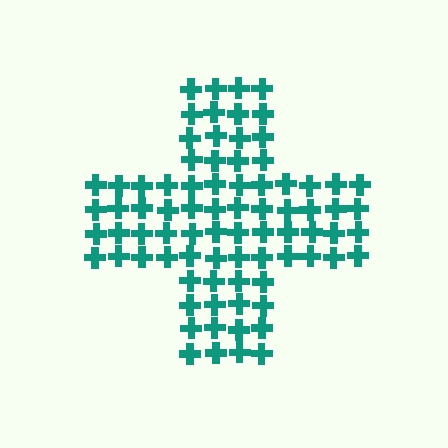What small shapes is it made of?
It is made of small crosses.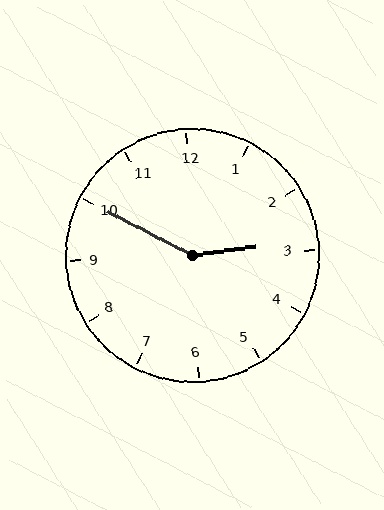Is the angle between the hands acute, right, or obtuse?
It is obtuse.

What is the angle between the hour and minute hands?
Approximately 145 degrees.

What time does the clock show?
2:50.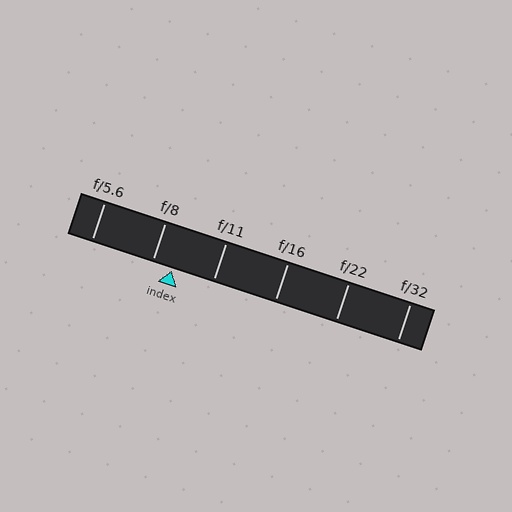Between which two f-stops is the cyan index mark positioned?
The index mark is between f/8 and f/11.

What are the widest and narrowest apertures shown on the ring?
The widest aperture shown is f/5.6 and the narrowest is f/32.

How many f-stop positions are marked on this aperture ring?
There are 6 f-stop positions marked.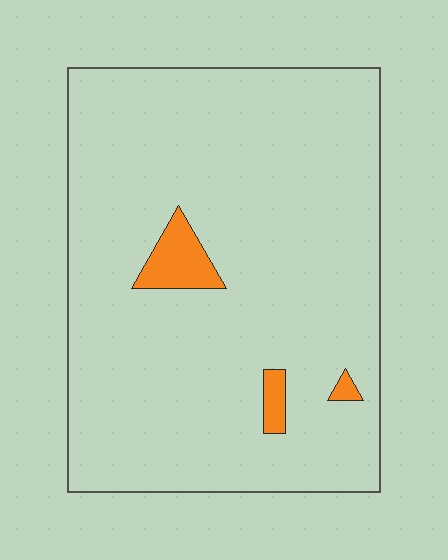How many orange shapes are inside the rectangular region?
3.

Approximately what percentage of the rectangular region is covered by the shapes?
Approximately 5%.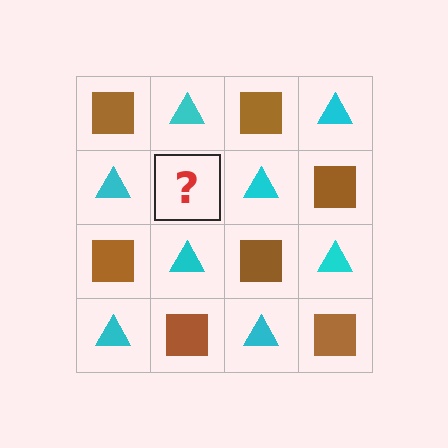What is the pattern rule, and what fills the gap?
The rule is that it alternates brown square and cyan triangle in a checkerboard pattern. The gap should be filled with a brown square.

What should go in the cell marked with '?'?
The missing cell should contain a brown square.